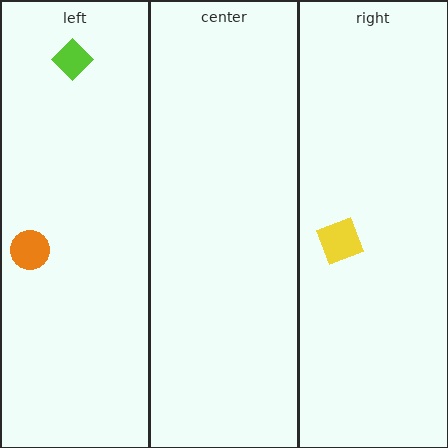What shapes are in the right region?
The yellow square.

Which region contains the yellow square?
The right region.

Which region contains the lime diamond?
The left region.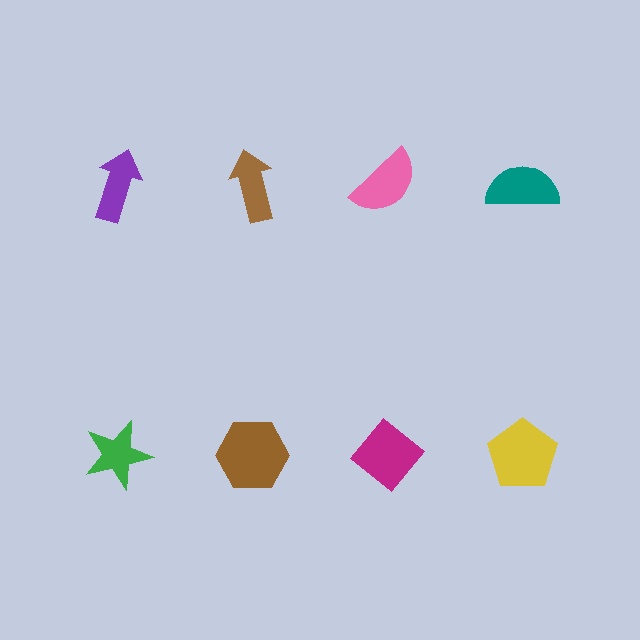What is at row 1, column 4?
A teal semicircle.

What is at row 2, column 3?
A magenta diamond.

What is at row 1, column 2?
A brown arrow.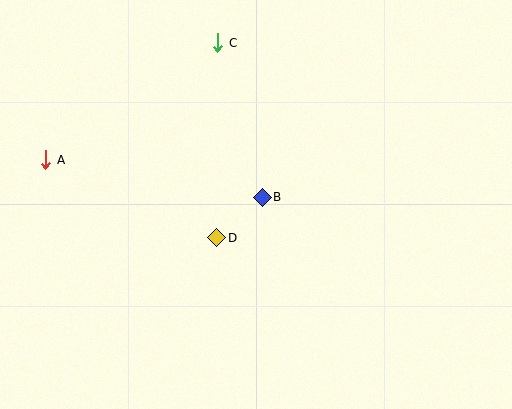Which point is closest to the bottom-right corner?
Point B is closest to the bottom-right corner.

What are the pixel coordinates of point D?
Point D is at (217, 238).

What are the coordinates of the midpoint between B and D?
The midpoint between B and D is at (240, 218).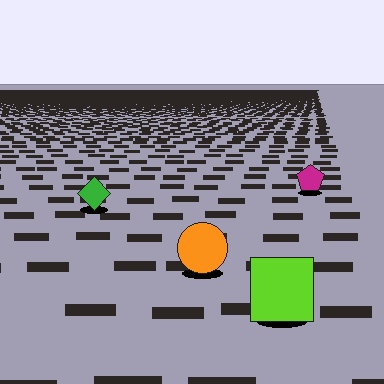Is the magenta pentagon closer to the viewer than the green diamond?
No. The green diamond is closer — you can tell from the texture gradient: the ground texture is coarser near it.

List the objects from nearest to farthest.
From nearest to farthest: the lime square, the orange circle, the green diamond, the magenta pentagon.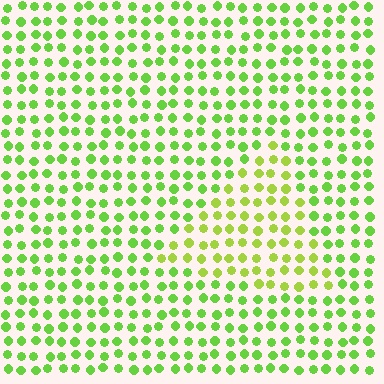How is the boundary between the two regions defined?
The boundary is defined purely by a slight shift in hue (about 24 degrees). Spacing, size, and orientation are identical on both sides.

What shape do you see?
I see a triangle.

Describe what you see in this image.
The image is filled with small lime elements in a uniform arrangement. A triangle-shaped region is visible where the elements are tinted to a slightly different hue, forming a subtle color boundary.